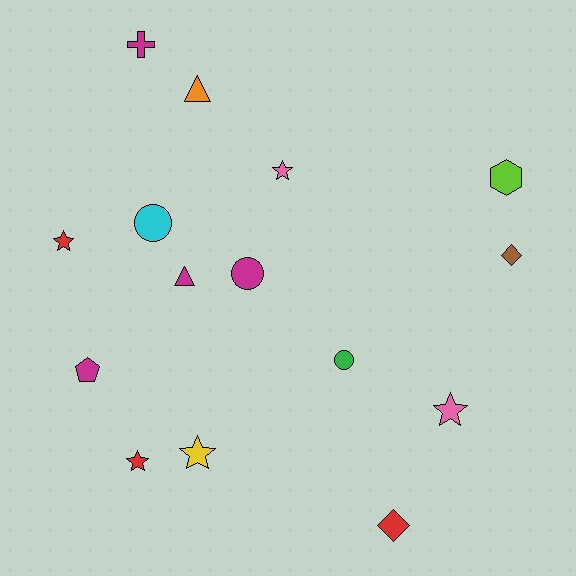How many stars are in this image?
There are 5 stars.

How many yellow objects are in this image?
There is 1 yellow object.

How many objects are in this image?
There are 15 objects.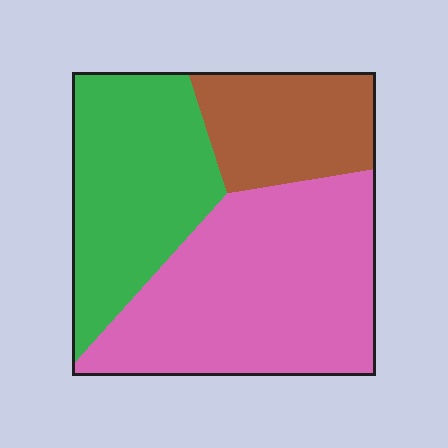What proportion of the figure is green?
Green takes up between a quarter and a half of the figure.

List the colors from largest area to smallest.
From largest to smallest: pink, green, brown.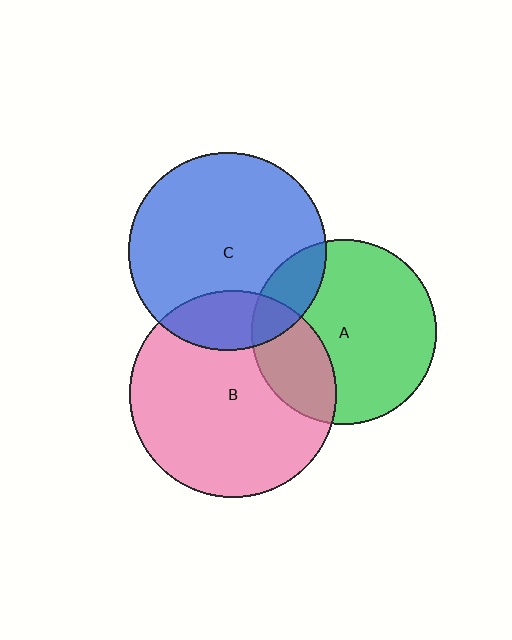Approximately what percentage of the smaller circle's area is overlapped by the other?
Approximately 25%.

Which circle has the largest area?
Circle B (pink).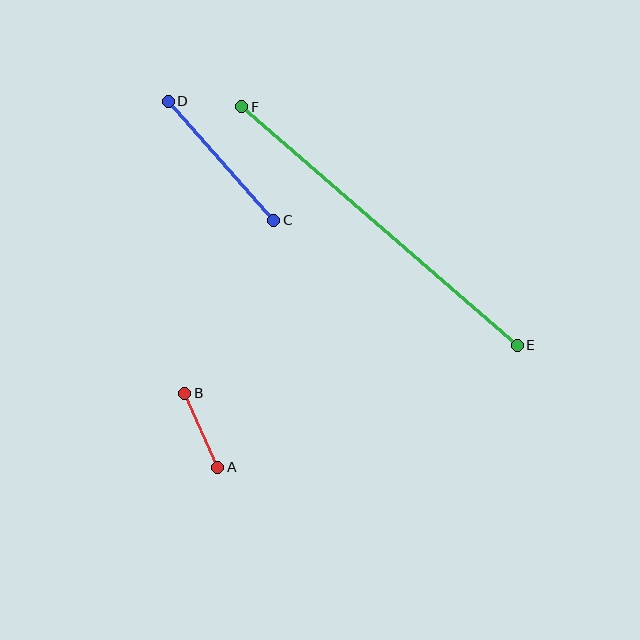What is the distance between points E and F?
The distance is approximately 365 pixels.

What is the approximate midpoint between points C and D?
The midpoint is at approximately (221, 161) pixels.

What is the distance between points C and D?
The distance is approximately 159 pixels.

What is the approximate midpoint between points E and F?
The midpoint is at approximately (380, 226) pixels.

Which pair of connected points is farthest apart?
Points E and F are farthest apart.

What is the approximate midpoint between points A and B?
The midpoint is at approximately (201, 430) pixels.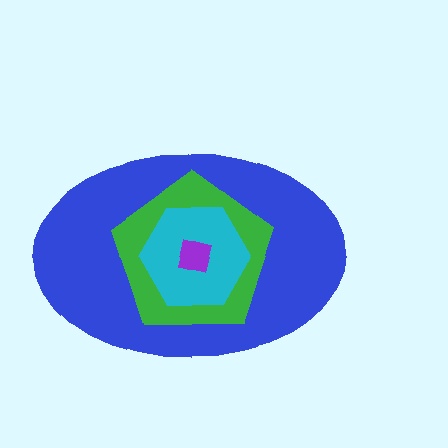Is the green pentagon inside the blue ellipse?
Yes.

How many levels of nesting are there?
4.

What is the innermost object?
The purple square.